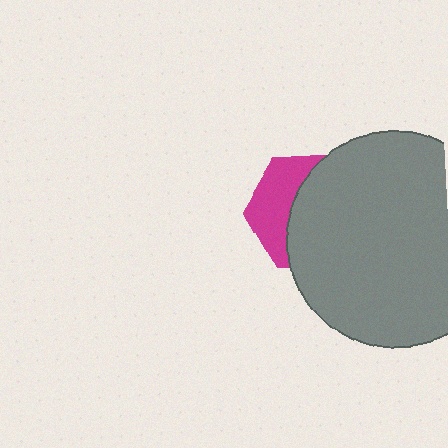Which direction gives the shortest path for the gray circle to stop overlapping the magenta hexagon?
Moving right gives the shortest separation.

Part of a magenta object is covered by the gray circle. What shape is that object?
It is a hexagon.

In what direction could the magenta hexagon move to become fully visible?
The magenta hexagon could move left. That would shift it out from behind the gray circle entirely.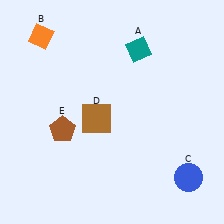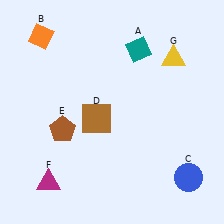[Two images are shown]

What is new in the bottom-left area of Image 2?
A magenta triangle (F) was added in the bottom-left area of Image 2.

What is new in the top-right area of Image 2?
A yellow triangle (G) was added in the top-right area of Image 2.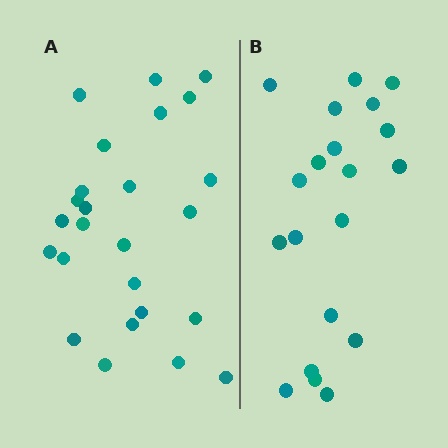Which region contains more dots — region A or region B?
Region A (the left region) has more dots.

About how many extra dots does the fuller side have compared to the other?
Region A has about 5 more dots than region B.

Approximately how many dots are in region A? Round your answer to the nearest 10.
About 20 dots. (The exact count is 25, which rounds to 20.)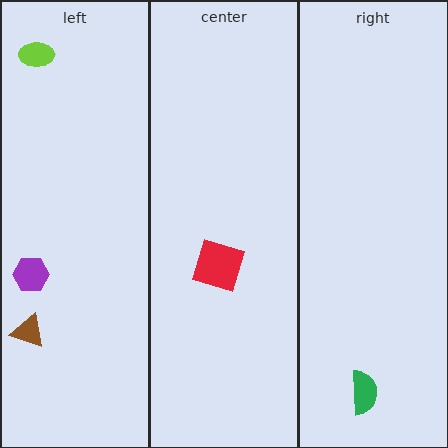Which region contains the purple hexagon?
The left region.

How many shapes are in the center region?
1.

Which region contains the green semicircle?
The right region.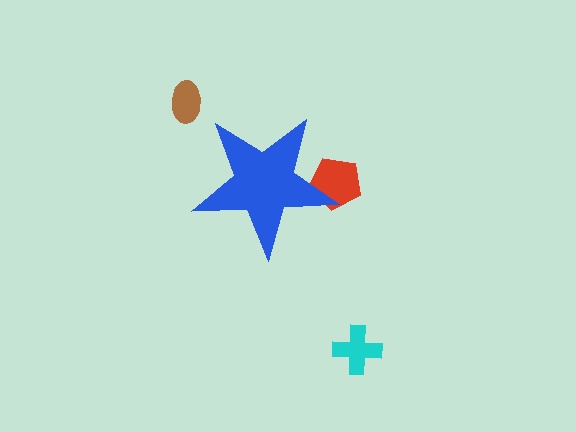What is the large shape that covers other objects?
A blue star.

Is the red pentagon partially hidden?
Yes, the red pentagon is partially hidden behind the blue star.